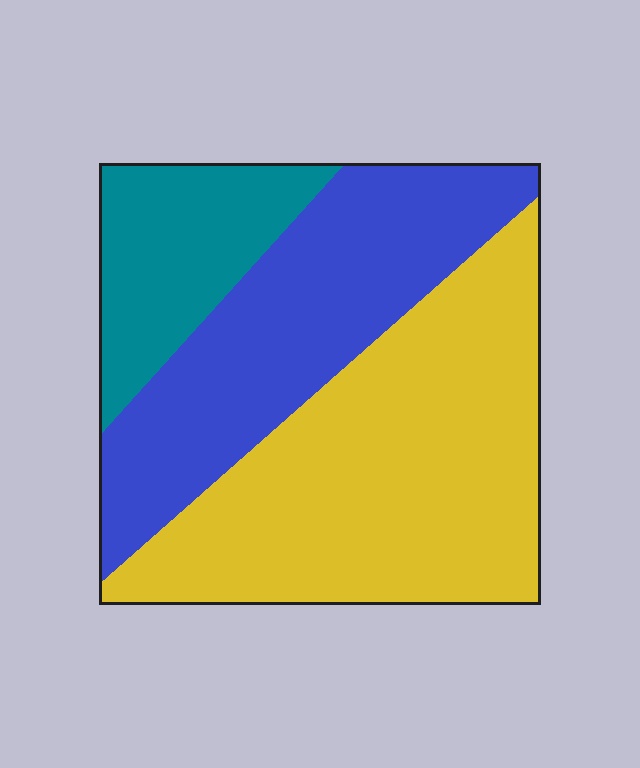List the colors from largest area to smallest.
From largest to smallest: yellow, blue, teal.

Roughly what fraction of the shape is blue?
Blue takes up about one third (1/3) of the shape.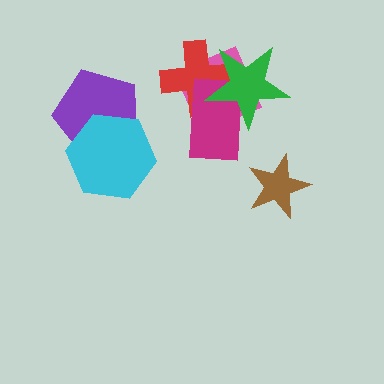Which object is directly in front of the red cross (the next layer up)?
The magenta rectangle is directly in front of the red cross.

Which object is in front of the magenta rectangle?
The green star is in front of the magenta rectangle.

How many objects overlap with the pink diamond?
3 objects overlap with the pink diamond.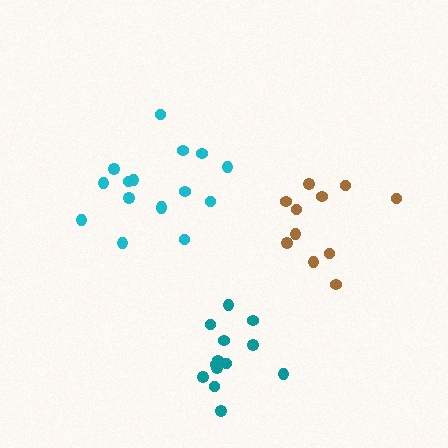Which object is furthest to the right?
The brown cluster is rightmost.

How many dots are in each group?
Group 1: 11 dots, Group 2: 13 dots, Group 3: 16 dots (40 total).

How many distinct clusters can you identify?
There are 3 distinct clusters.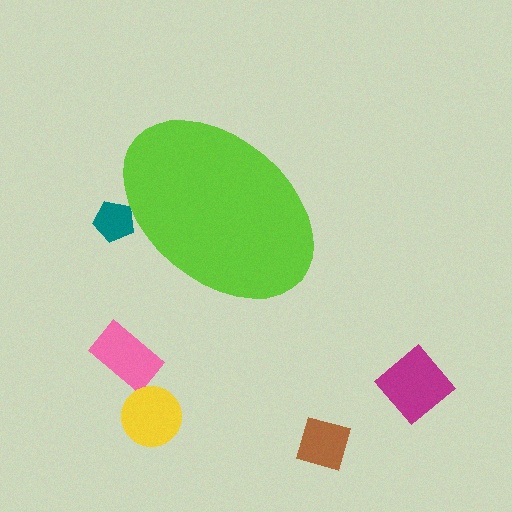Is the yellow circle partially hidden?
No, the yellow circle is fully visible.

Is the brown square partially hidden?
No, the brown square is fully visible.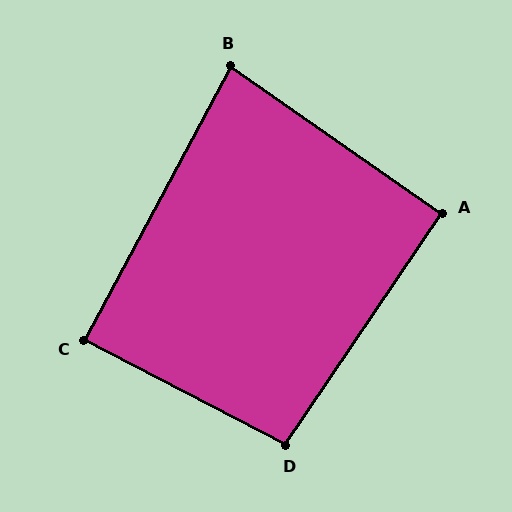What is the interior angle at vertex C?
Approximately 89 degrees (approximately right).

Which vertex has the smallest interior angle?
B, at approximately 83 degrees.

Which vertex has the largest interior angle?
D, at approximately 97 degrees.